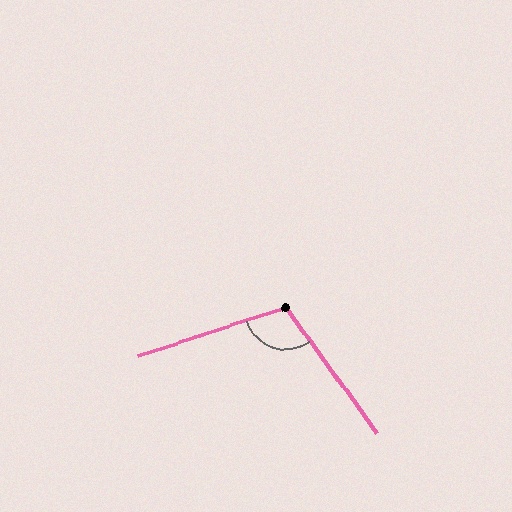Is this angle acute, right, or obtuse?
It is obtuse.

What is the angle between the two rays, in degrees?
Approximately 108 degrees.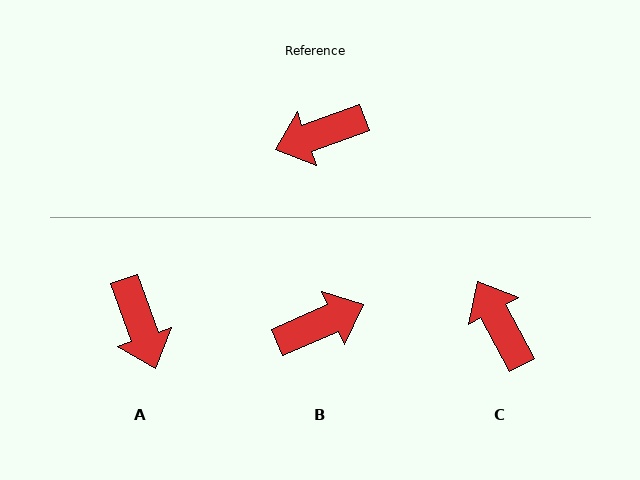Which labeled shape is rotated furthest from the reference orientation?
B, about 177 degrees away.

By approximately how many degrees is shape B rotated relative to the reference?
Approximately 177 degrees clockwise.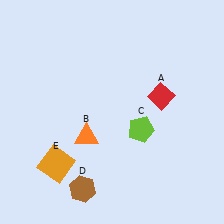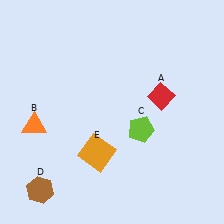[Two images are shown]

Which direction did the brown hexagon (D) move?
The brown hexagon (D) moved left.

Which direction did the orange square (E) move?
The orange square (E) moved right.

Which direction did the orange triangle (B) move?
The orange triangle (B) moved left.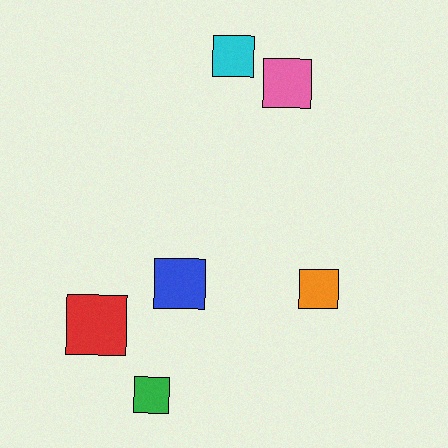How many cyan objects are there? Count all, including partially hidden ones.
There is 1 cyan object.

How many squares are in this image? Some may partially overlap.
There are 6 squares.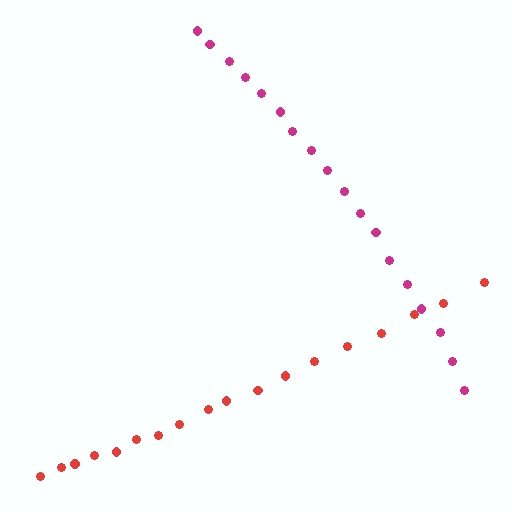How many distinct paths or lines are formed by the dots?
There are 2 distinct paths.